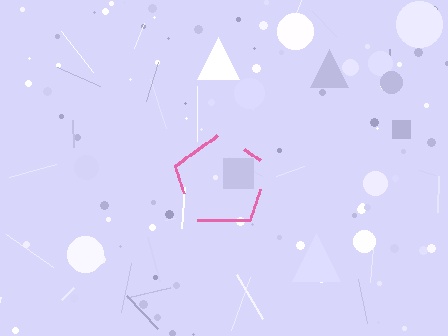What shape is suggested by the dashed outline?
The dashed outline suggests a pentagon.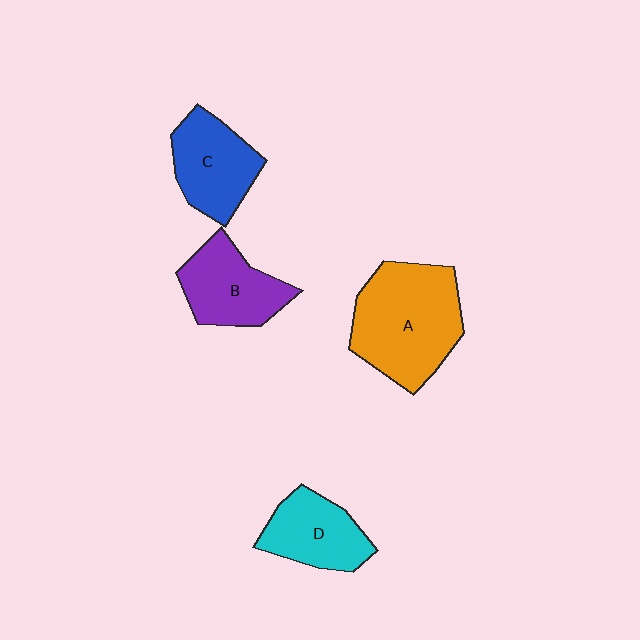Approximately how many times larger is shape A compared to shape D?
Approximately 1.7 times.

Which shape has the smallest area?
Shape D (cyan).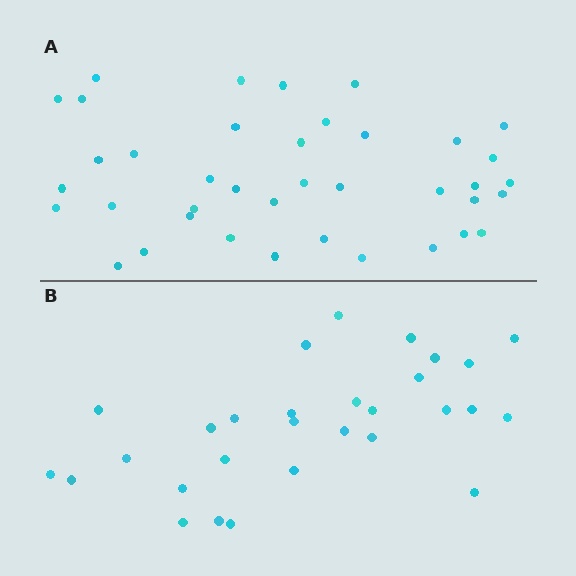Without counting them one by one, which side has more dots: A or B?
Region A (the top region) has more dots.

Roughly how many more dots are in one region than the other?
Region A has roughly 10 or so more dots than region B.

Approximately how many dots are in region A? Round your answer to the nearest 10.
About 40 dots. (The exact count is 39, which rounds to 40.)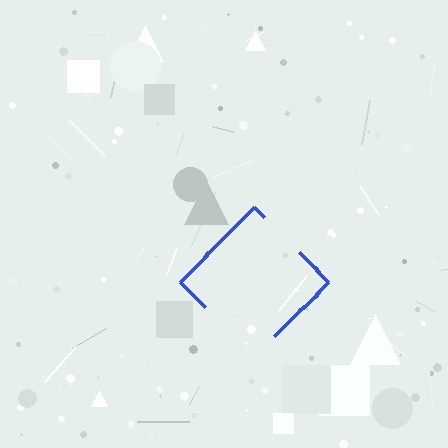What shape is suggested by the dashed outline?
The dashed outline suggests a diamond.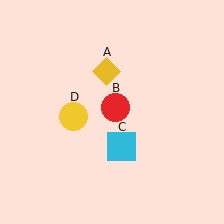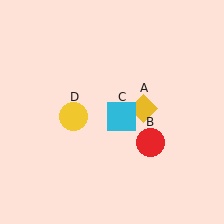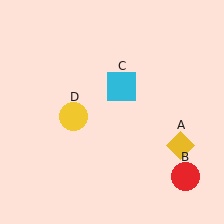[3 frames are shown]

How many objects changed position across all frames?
3 objects changed position: yellow diamond (object A), red circle (object B), cyan square (object C).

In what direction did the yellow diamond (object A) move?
The yellow diamond (object A) moved down and to the right.